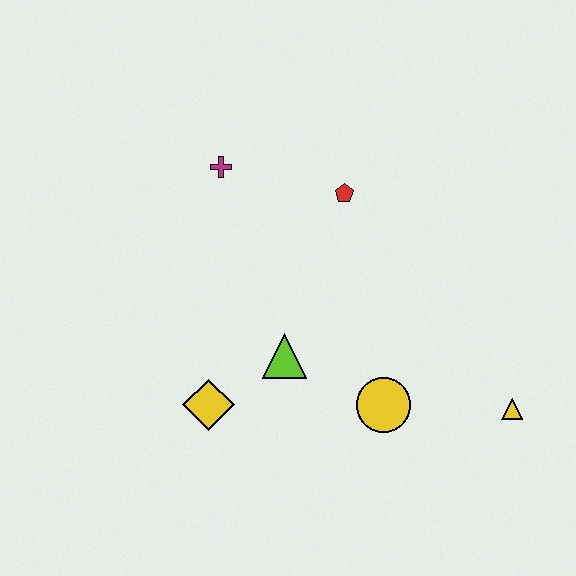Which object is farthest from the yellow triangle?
The magenta cross is farthest from the yellow triangle.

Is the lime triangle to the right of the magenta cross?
Yes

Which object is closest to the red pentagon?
The magenta cross is closest to the red pentagon.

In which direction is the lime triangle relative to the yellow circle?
The lime triangle is to the left of the yellow circle.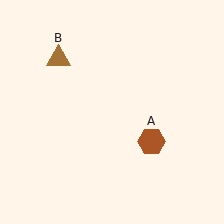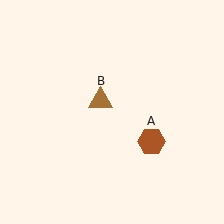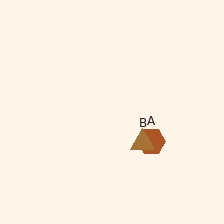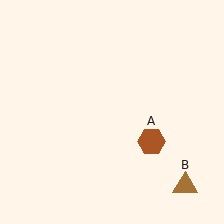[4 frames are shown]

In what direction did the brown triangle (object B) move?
The brown triangle (object B) moved down and to the right.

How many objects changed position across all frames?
1 object changed position: brown triangle (object B).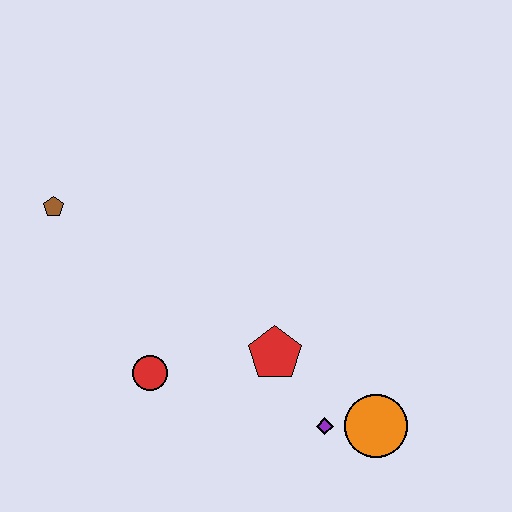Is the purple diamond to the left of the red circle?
No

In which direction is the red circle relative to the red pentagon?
The red circle is to the left of the red pentagon.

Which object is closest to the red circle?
The red pentagon is closest to the red circle.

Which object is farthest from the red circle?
The orange circle is farthest from the red circle.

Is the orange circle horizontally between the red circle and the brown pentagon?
No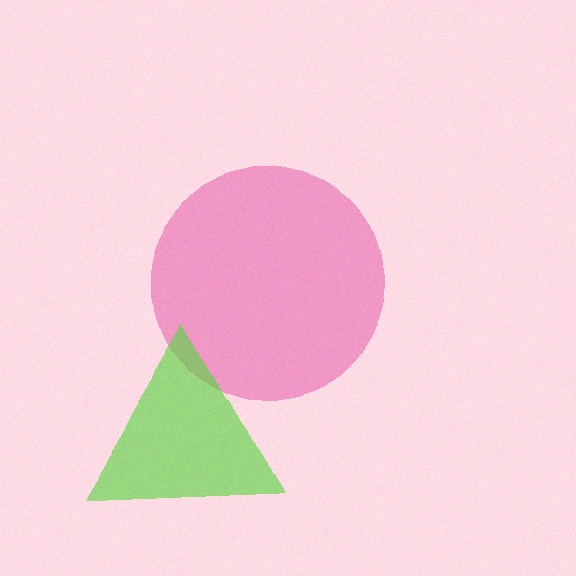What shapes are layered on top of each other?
The layered shapes are: a pink circle, a lime triangle.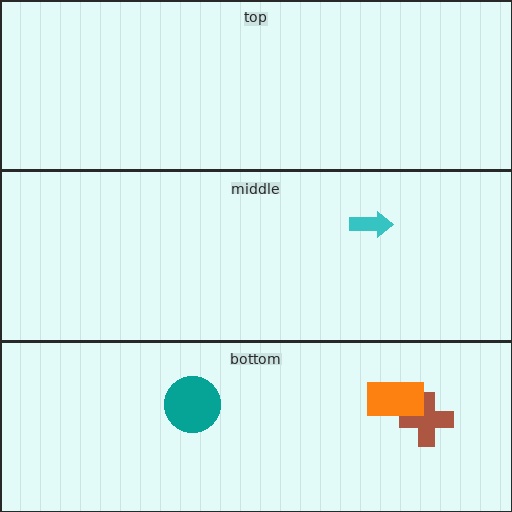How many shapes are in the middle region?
1.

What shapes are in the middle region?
The cyan arrow.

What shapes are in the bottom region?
The brown cross, the teal circle, the orange rectangle.